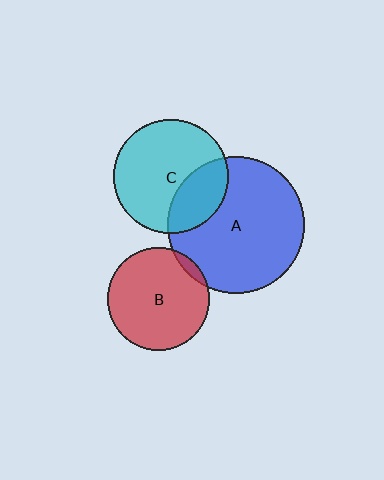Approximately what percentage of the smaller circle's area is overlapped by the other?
Approximately 30%.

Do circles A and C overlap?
Yes.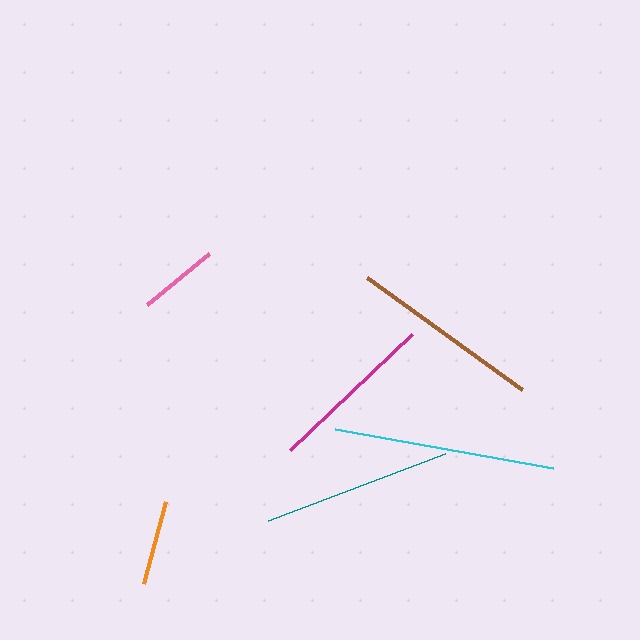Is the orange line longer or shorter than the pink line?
The orange line is longer than the pink line.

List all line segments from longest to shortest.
From longest to shortest: cyan, brown, teal, magenta, orange, pink.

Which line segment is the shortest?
The pink line is the shortest at approximately 81 pixels.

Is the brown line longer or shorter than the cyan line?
The cyan line is longer than the brown line.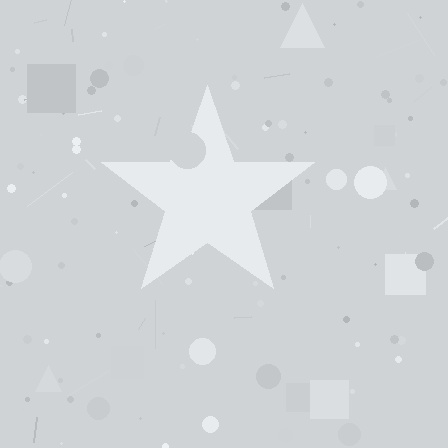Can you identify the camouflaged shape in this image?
The camouflaged shape is a star.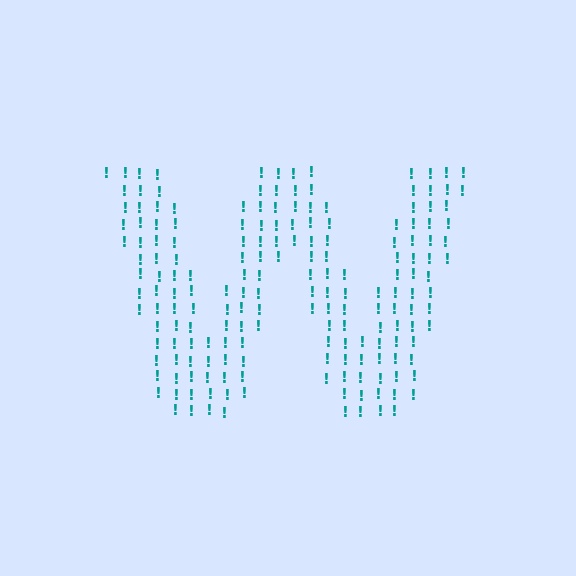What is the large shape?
The large shape is the letter W.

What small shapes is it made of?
It is made of small exclamation marks.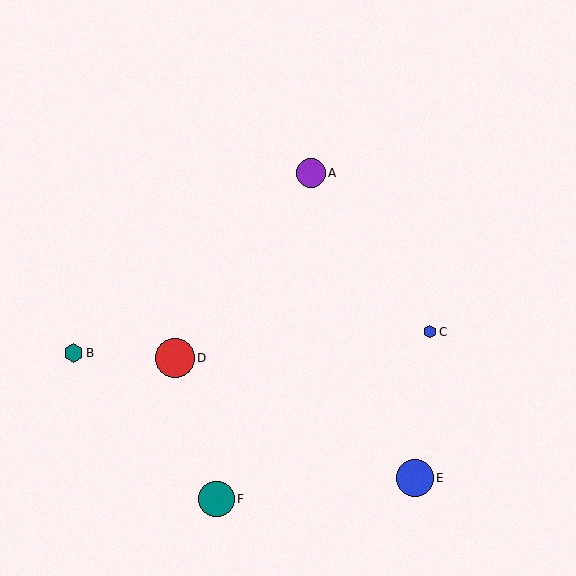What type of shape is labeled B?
Shape B is a teal hexagon.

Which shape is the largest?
The red circle (labeled D) is the largest.